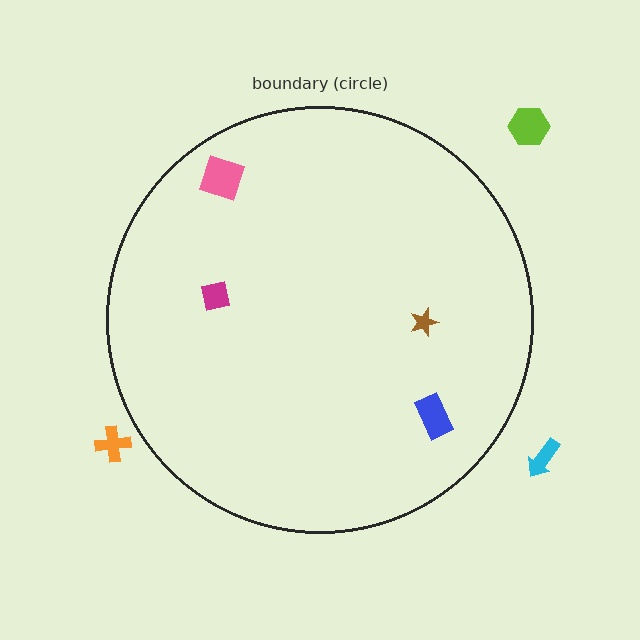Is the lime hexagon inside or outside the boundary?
Outside.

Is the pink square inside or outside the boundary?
Inside.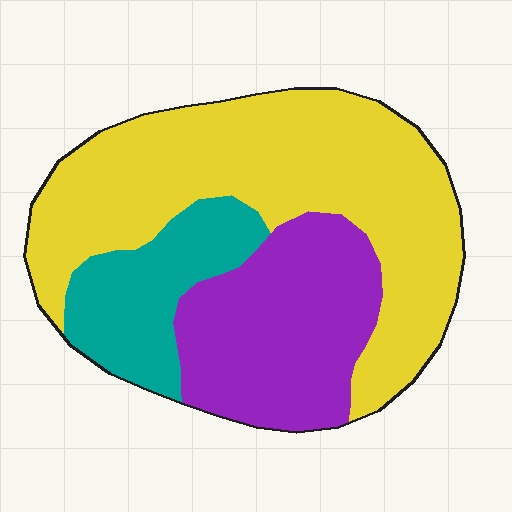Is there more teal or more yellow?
Yellow.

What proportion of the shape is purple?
Purple takes up between a quarter and a half of the shape.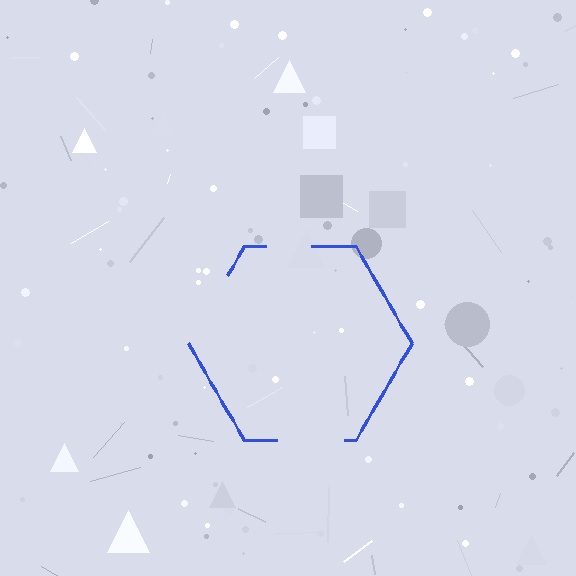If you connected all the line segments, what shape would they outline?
They would outline a hexagon.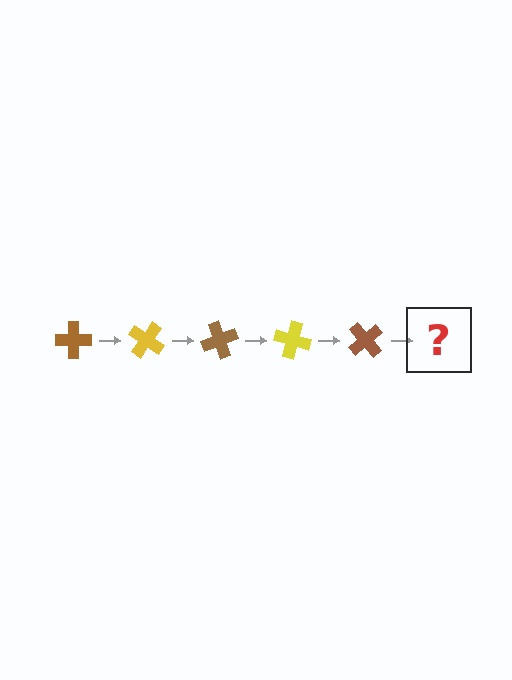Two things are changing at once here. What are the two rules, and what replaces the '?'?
The two rules are that it rotates 35 degrees each step and the color cycles through brown and yellow. The '?' should be a yellow cross, rotated 175 degrees from the start.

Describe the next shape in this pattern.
It should be a yellow cross, rotated 175 degrees from the start.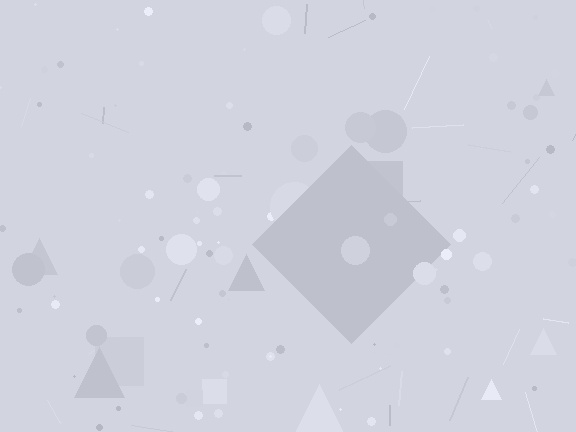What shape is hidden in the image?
A diamond is hidden in the image.